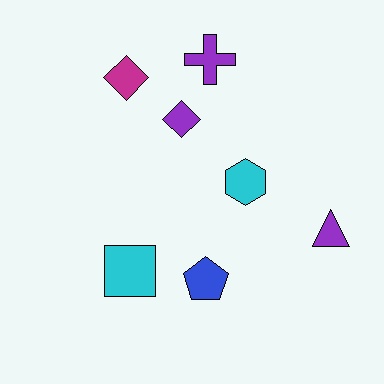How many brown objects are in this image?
There are no brown objects.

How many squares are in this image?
There is 1 square.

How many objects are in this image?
There are 7 objects.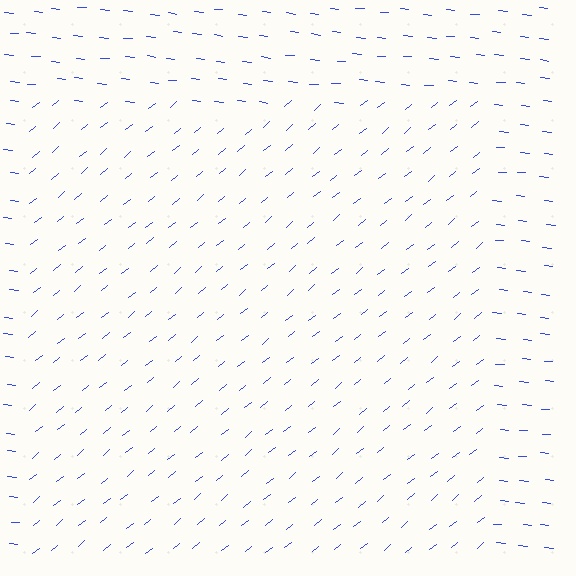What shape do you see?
I see a rectangle.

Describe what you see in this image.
The image is filled with small blue line segments. A rectangle region in the image has lines oriented differently from the surrounding lines, creating a visible texture boundary.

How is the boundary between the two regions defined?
The boundary is defined purely by a change in line orientation (approximately 45 degrees difference). All lines are the same color and thickness.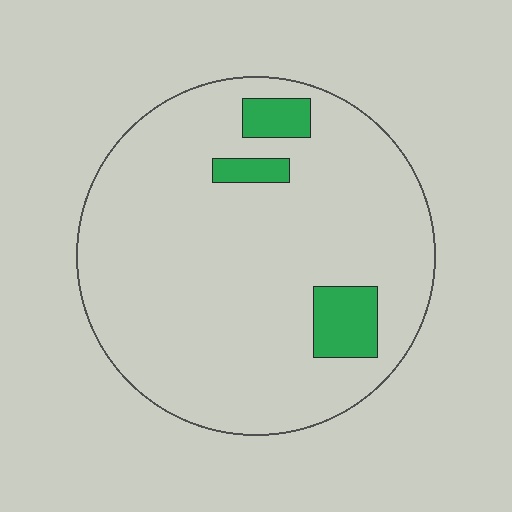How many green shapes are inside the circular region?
3.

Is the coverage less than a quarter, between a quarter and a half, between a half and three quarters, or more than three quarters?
Less than a quarter.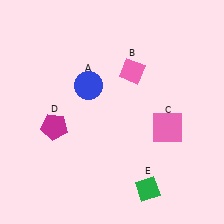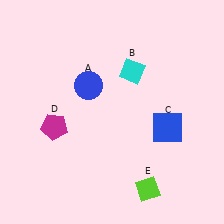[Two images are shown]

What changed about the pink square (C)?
In Image 1, C is pink. In Image 2, it changed to blue.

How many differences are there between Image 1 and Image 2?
There are 3 differences between the two images.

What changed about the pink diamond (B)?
In Image 1, B is pink. In Image 2, it changed to cyan.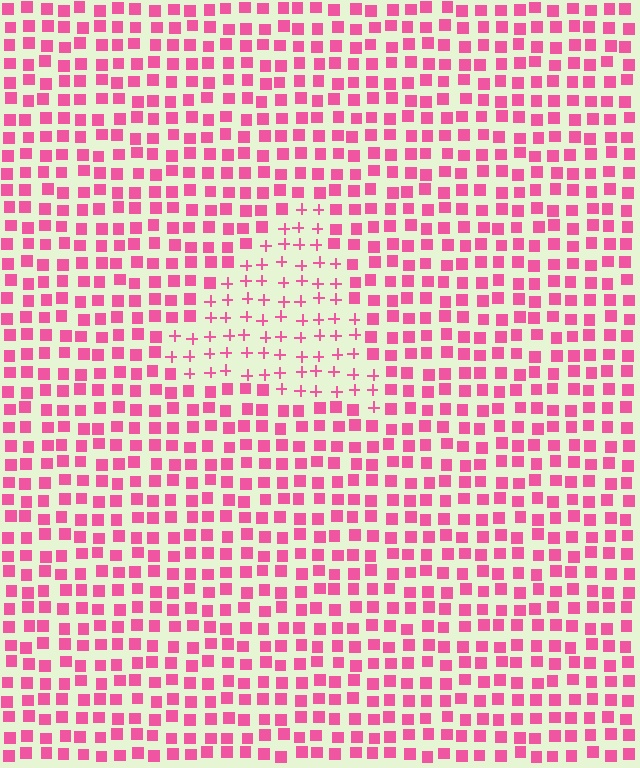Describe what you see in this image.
The image is filled with small pink elements arranged in a uniform grid. A triangle-shaped region contains plus signs, while the surrounding area contains squares. The boundary is defined purely by the change in element shape.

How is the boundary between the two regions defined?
The boundary is defined by a change in element shape: plus signs inside vs. squares outside. All elements share the same color and spacing.